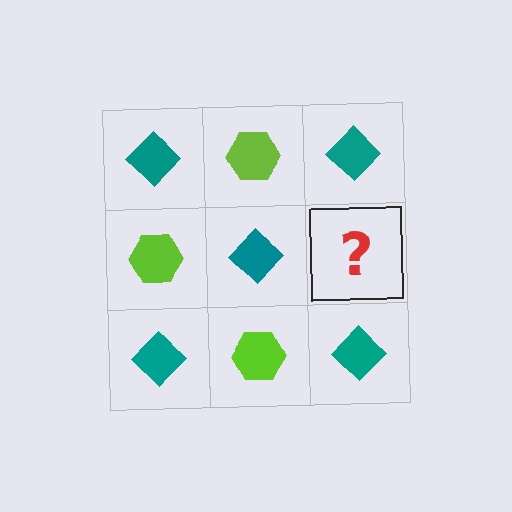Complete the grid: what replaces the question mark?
The question mark should be replaced with a lime hexagon.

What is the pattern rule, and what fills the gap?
The rule is that it alternates teal diamond and lime hexagon in a checkerboard pattern. The gap should be filled with a lime hexagon.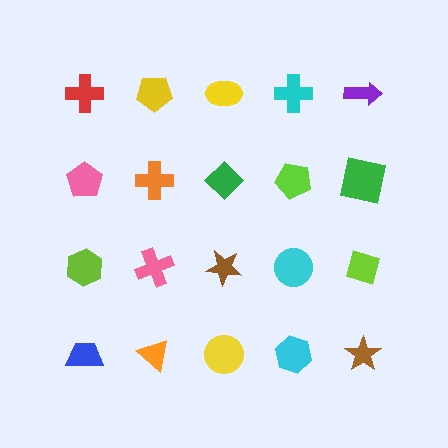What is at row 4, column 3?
A yellow circle.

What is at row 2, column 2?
An orange cross.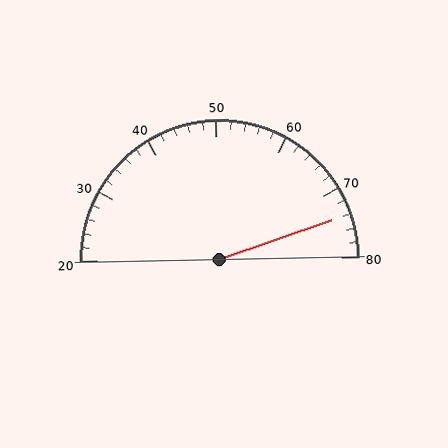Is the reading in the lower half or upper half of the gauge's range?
The reading is in the upper half of the range (20 to 80).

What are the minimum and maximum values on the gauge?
The gauge ranges from 20 to 80.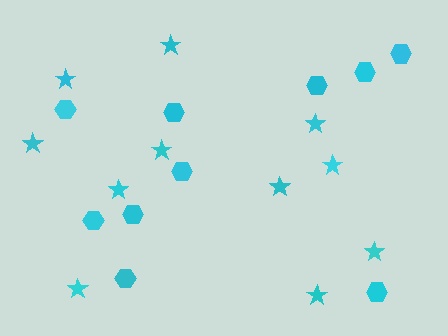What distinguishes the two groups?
There are 2 groups: one group of stars (11) and one group of hexagons (10).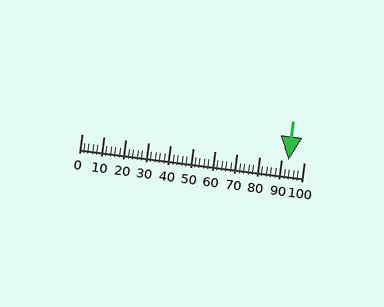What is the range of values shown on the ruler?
The ruler shows values from 0 to 100.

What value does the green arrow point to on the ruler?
The green arrow points to approximately 93.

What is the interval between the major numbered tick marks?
The major tick marks are spaced 10 units apart.